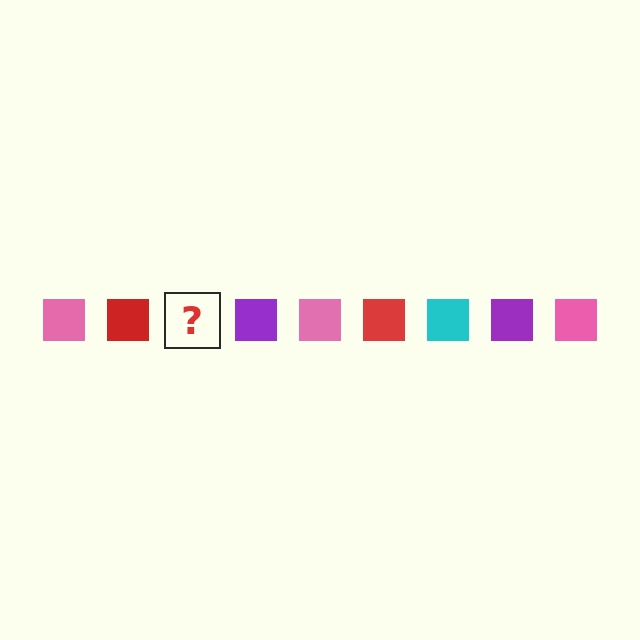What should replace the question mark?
The question mark should be replaced with a cyan square.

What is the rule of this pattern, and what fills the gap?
The rule is that the pattern cycles through pink, red, cyan, purple squares. The gap should be filled with a cyan square.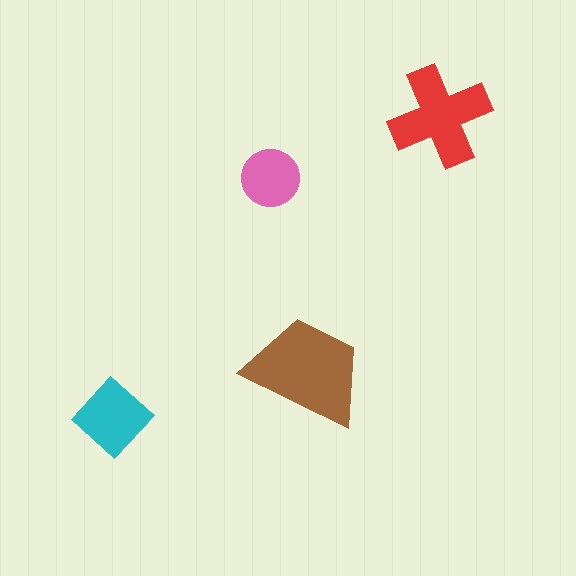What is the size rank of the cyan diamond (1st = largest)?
3rd.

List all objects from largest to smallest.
The brown trapezoid, the red cross, the cyan diamond, the pink circle.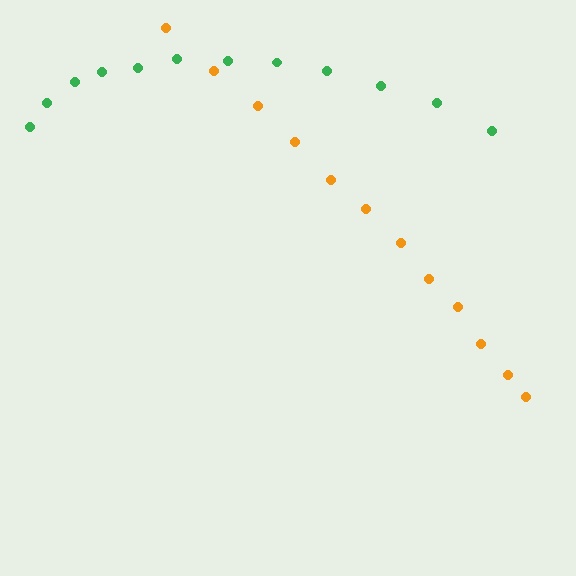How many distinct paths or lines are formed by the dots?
There are 2 distinct paths.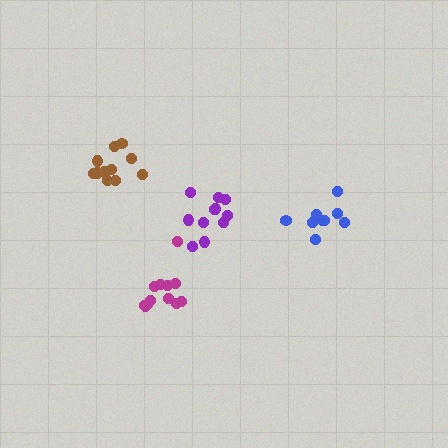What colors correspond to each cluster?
The clusters are colored: purple, blue, magenta, brown.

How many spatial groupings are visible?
There are 4 spatial groupings.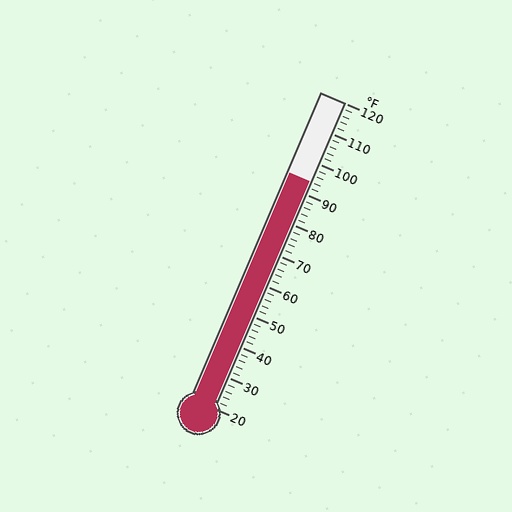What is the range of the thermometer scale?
The thermometer scale ranges from 20°F to 120°F.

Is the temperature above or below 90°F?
The temperature is above 90°F.